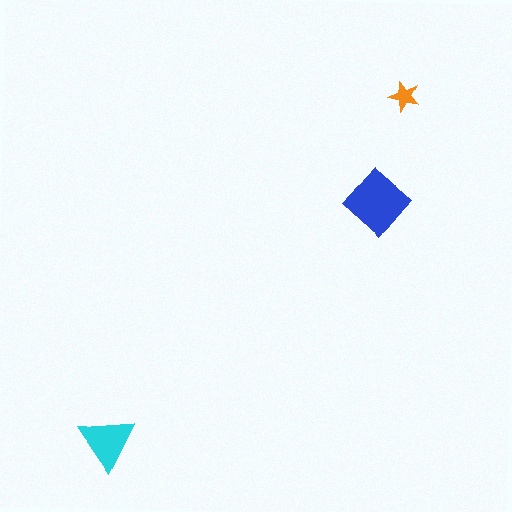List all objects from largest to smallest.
The blue diamond, the cyan triangle, the orange star.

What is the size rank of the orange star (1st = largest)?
3rd.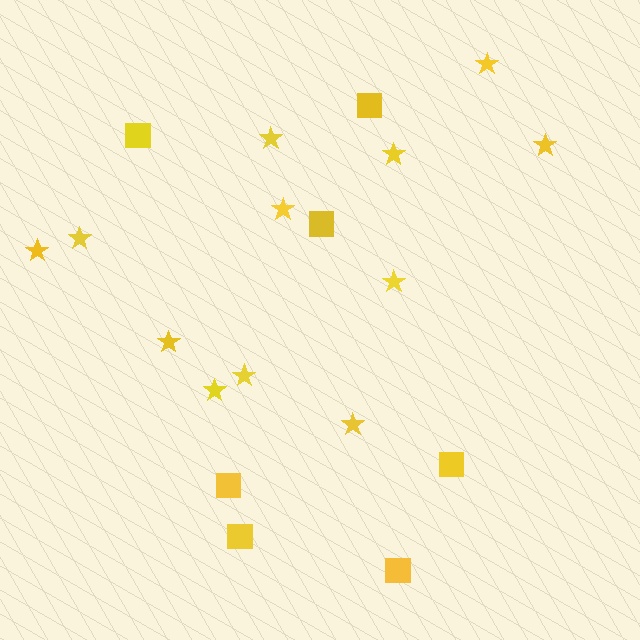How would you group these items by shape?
There are 2 groups: one group of stars (12) and one group of squares (7).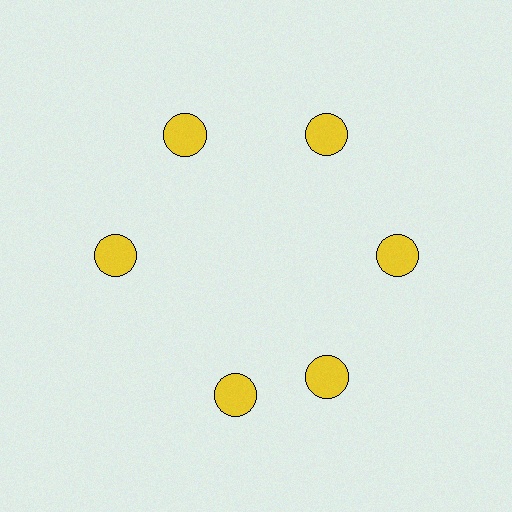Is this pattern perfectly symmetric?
No. The 6 yellow circles are arranged in a ring, but one element near the 7 o'clock position is rotated out of alignment along the ring, breaking the 6-fold rotational symmetry.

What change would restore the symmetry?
The symmetry would be restored by rotating it back into even spacing with its neighbors so that all 6 circles sit at equal angles and equal distance from the center.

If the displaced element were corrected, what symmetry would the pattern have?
It would have 6-fold rotational symmetry — the pattern would map onto itself every 60 degrees.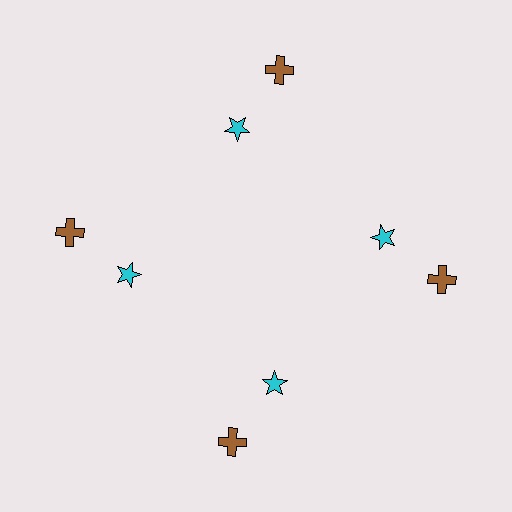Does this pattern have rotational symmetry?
Yes, this pattern has 4-fold rotational symmetry. It looks the same after rotating 90 degrees around the center.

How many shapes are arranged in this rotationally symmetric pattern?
There are 8 shapes, arranged in 4 groups of 2.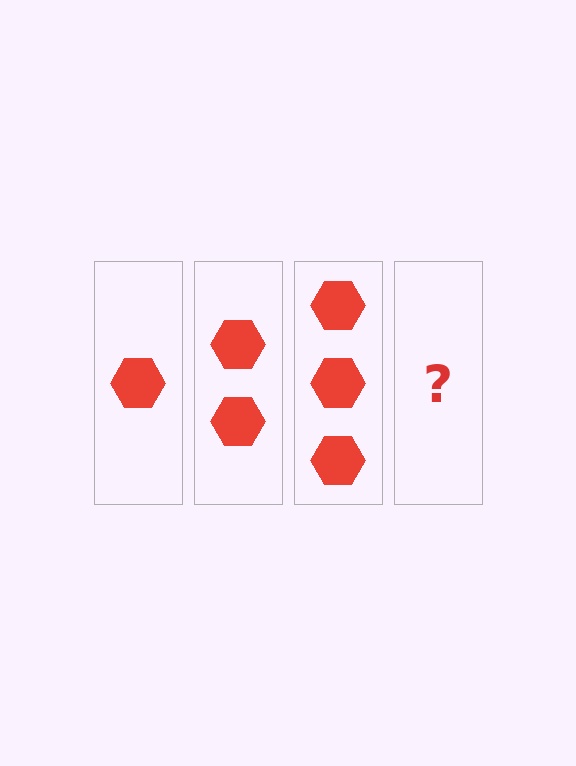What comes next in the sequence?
The next element should be 4 hexagons.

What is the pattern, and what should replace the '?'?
The pattern is that each step adds one more hexagon. The '?' should be 4 hexagons.